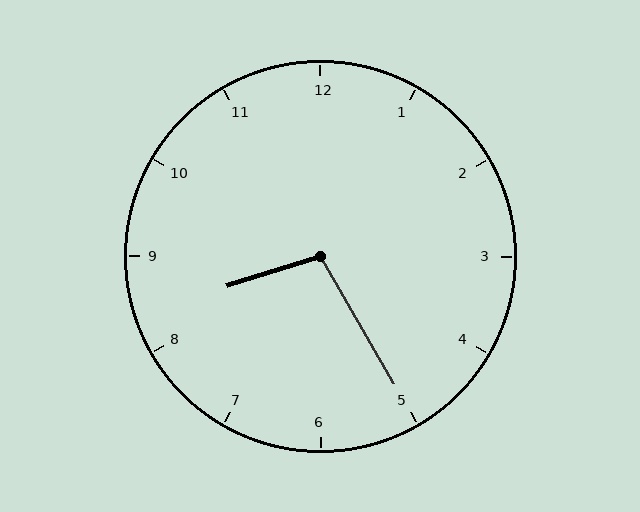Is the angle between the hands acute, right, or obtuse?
It is obtuse.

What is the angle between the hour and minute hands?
Approximately 102 degrees.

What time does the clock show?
8:25.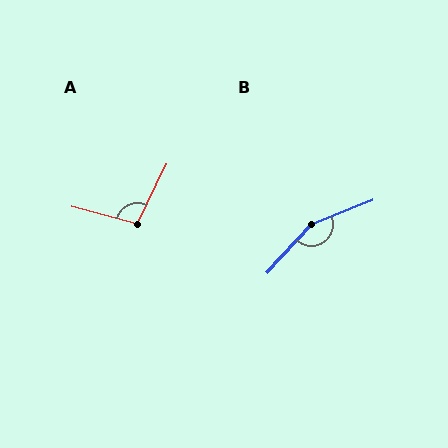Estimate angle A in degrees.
Approximately 101 degrees.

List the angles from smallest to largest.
A (101°), B (155°).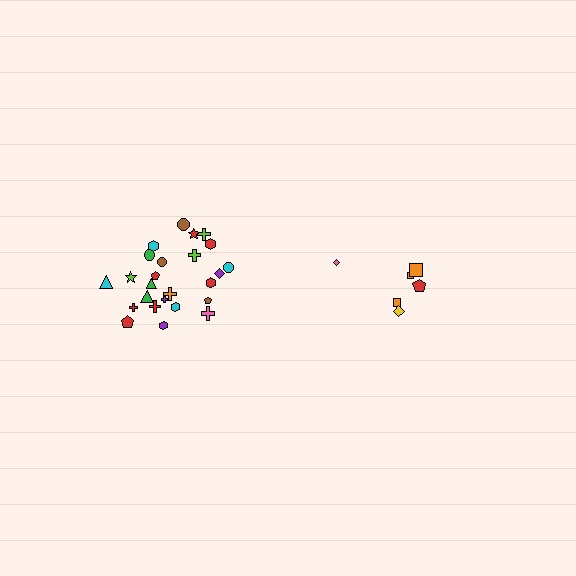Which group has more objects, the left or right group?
The left group.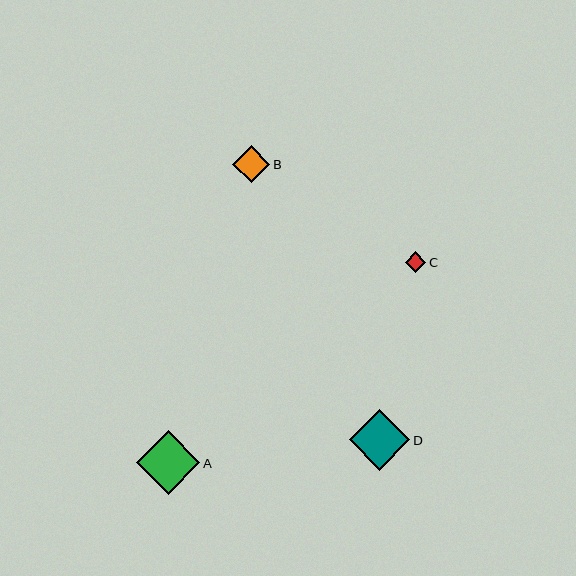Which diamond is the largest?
Diamond A is the largest with a size of approximately 63 pixels.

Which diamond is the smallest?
Diamond C is the smallest with a size of approximately 20 pixels.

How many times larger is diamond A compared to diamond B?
Diamond A is approximately 1.7 times the size of diamond B.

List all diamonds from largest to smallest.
From largest to smallest: A, D, B, C.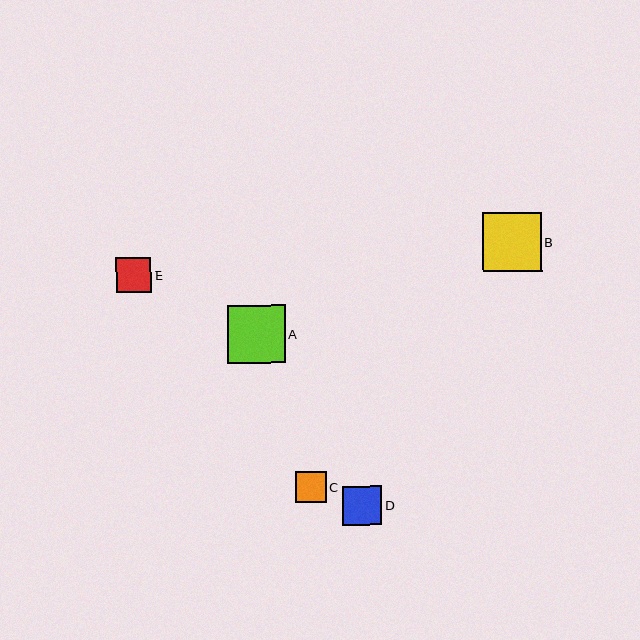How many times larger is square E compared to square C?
Square E is approximately 1.2 times the size of square C.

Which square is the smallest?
Square C is the smallest with a size of approximately 31 pixels.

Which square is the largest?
Square B is the largest with a size of approximately 58 pixels.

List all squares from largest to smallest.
From largest to smallest: B, A, D, E, C.